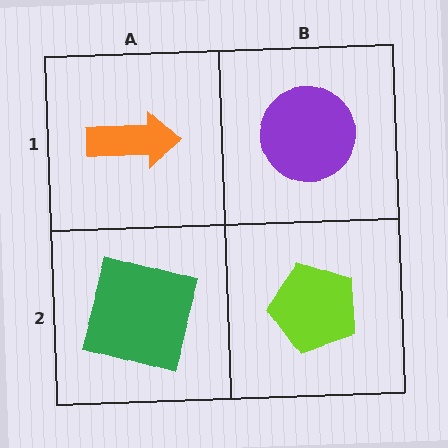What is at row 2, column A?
A green square.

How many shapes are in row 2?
2 shapes.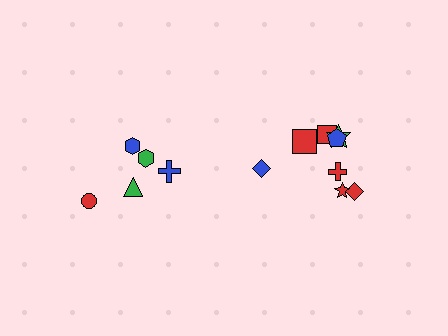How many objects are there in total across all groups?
There are 13 objects.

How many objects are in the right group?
There are 8 objects.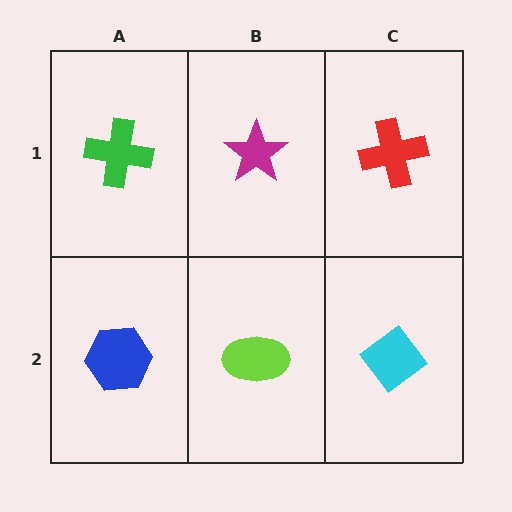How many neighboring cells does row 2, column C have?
2.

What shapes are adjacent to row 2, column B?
A magenta star (row 1, column B), a blue hexagon (row 2, column A), a cyan diamond (row 2, column C).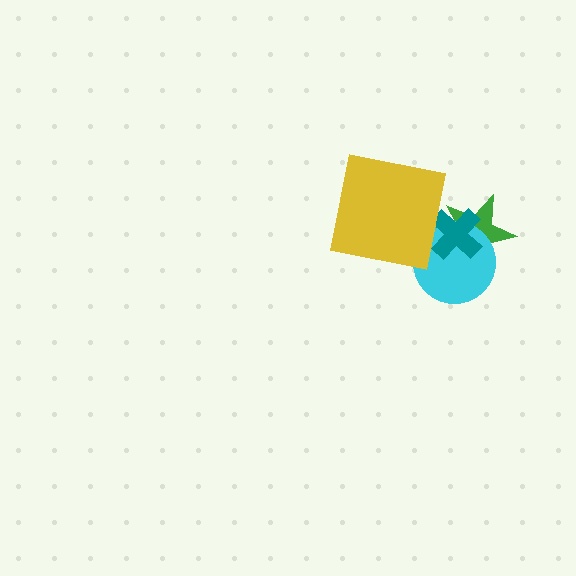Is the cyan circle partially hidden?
Yes, it is partially covered by another shape.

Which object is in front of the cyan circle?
The teal cross is in front of the cyan circle.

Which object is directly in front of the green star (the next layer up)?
The cyan circle is directly in front of the green star.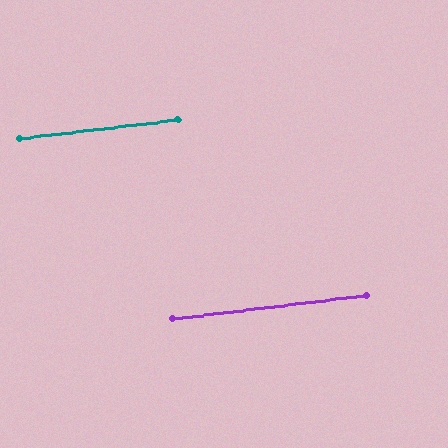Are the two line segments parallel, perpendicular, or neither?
Parallel — their directions differ by only 0.1°.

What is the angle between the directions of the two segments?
Approximately 0 degrees.